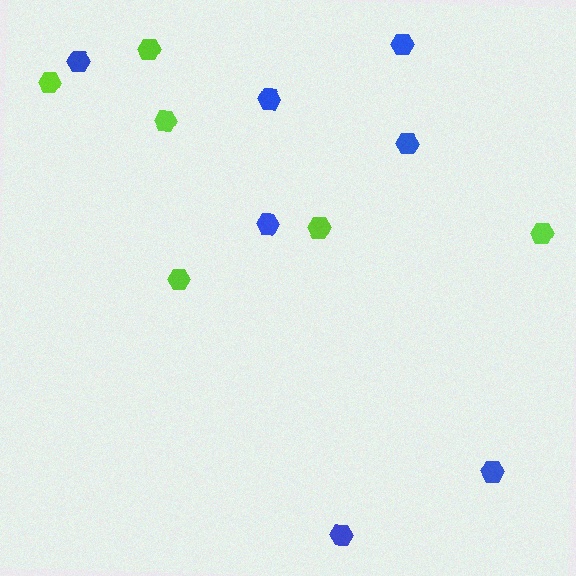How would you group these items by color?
There are 2 groups: one group of blue hexagons (7) and one group of lime hexagons (6).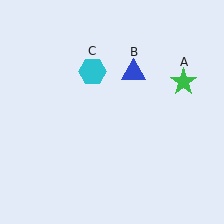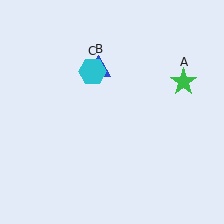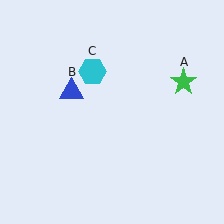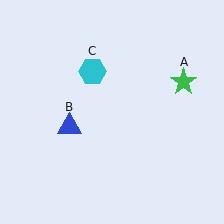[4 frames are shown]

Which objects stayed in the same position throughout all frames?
Green star (object A) and cyan hexagon (object C) remained stationary.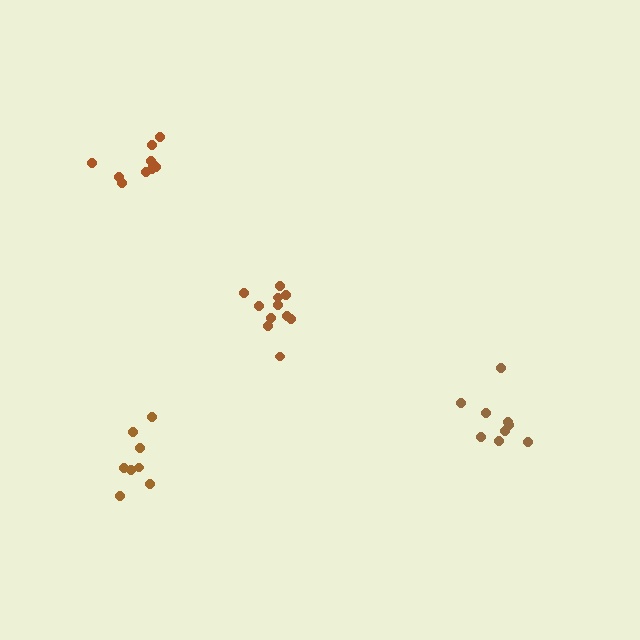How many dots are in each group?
Group 1: 11 dots, Group 2: 8 dots, Group 3: 10 dots, Group 4: 9 dots (38 total).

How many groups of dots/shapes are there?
There are 4 groups.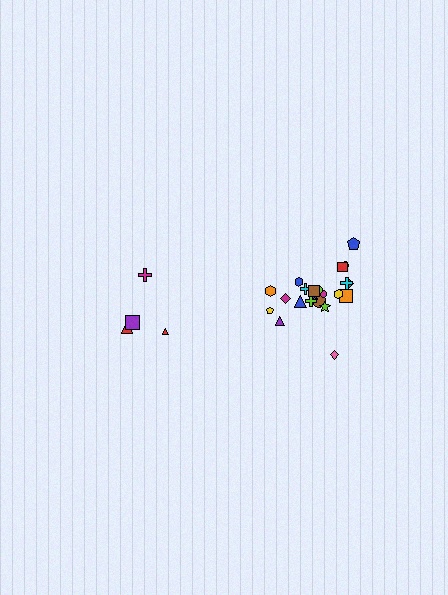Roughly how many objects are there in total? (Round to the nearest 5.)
Roughly 25 objects in total.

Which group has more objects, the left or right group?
The right group.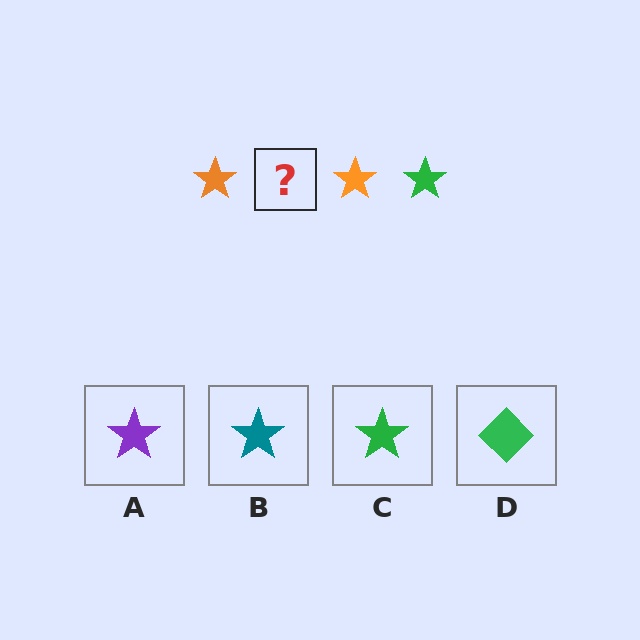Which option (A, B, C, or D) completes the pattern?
C.